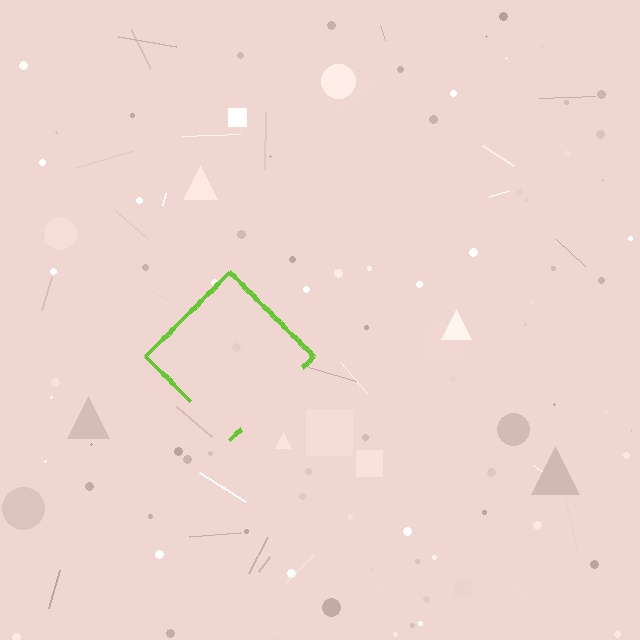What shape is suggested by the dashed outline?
The dashed outline suggests a diamond.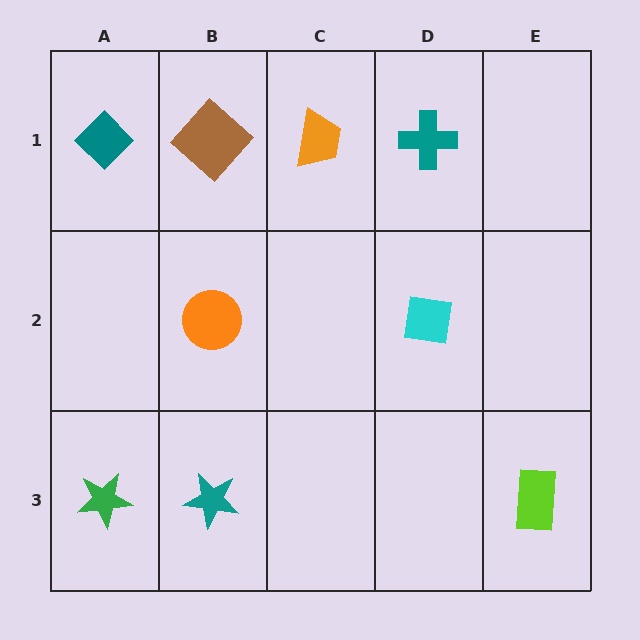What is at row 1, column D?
A teal cross.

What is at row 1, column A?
A teal diamond.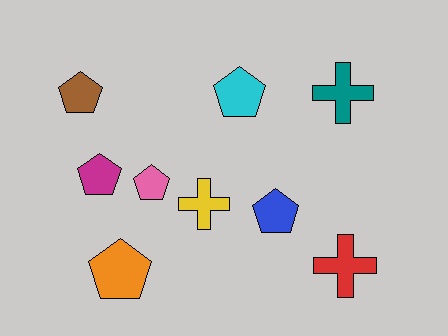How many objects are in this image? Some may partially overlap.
There are 9 objects.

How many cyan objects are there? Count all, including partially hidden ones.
There is 1 cyan object.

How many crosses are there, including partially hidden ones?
There are 3 crosses.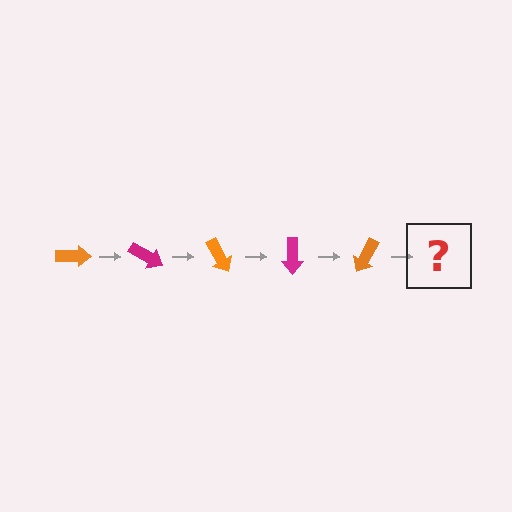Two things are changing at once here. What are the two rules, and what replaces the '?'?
The two rules are that it rotates 30 degrees each step and the color cycles through orange and magenta. The '?' should be a magenta arrow, rotated 150 degrees from the start.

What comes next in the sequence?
The next element should be a magenta arrow, rotated 150 degrees from the start.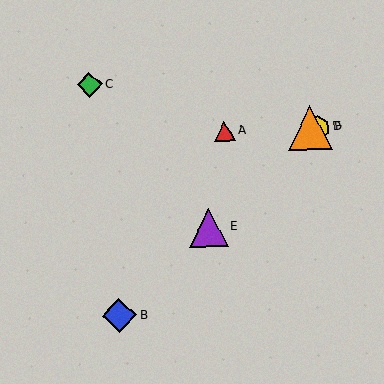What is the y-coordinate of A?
Object A is at y≈131.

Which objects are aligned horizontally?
Objects A, D, F are aligned horizontally.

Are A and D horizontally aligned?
Yes, both are at y≈131.